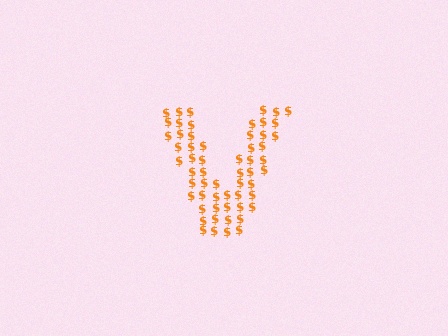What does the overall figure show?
The overall figure shows the letter V.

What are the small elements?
The small elements are dollar signs.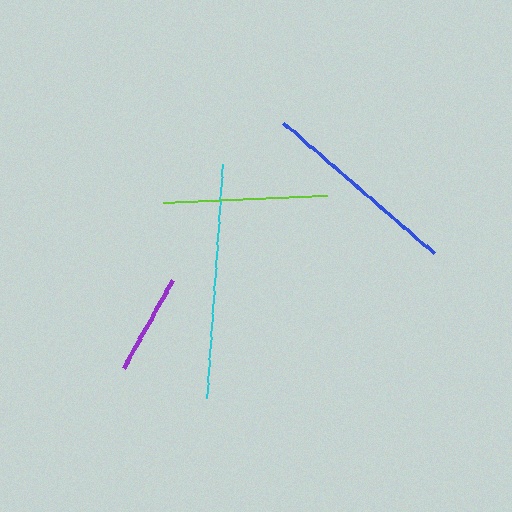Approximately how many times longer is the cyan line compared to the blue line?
The cyan line is approximately 1.2 times the length of the blue line.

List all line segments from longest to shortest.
From longest to shortest: cyan, blue, lime, purple.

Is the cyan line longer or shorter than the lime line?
The cyan line is longer than the lime line.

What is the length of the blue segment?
The blue segment is approximately 199 pixels long.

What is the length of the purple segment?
The purple segment is approximately 101 pixels long.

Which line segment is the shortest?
The purple line is the shortest at approximately 101 pixels.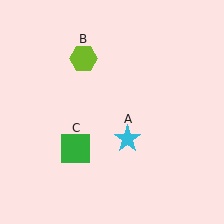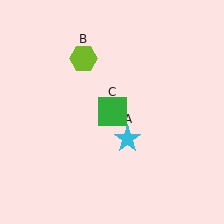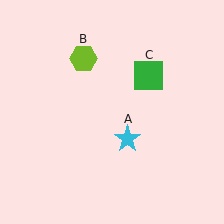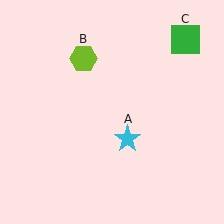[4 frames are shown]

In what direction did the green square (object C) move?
The green square (object C) moved up and to the right.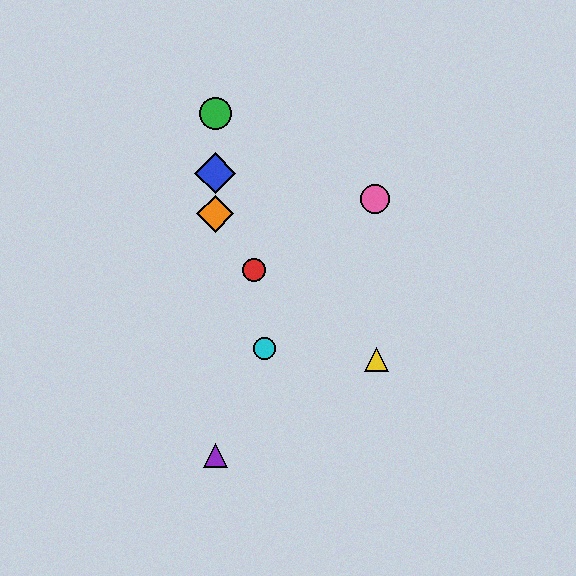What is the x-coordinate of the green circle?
The green circle is at x≈215.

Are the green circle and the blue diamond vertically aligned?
Yes, both are at x≈215.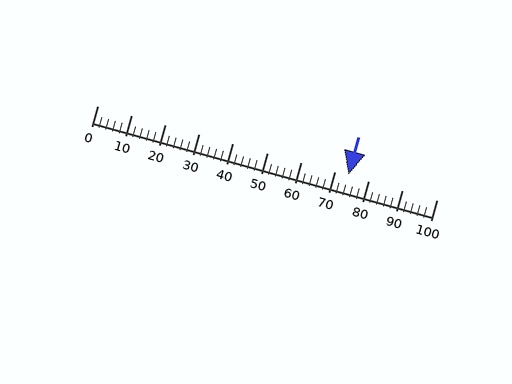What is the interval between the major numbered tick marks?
The major tick marks are spaced 10 units apart.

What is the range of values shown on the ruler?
The ruler shows values from 0 to 100.